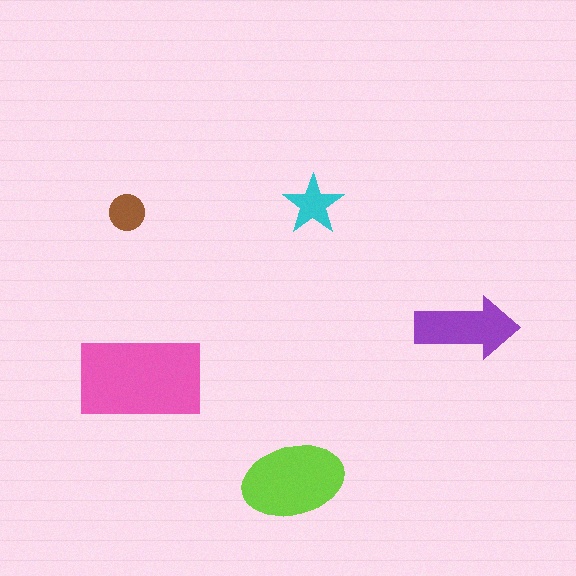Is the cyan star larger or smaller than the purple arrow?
Smaller.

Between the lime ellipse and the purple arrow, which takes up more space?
The lime ellipse.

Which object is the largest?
The pink rectangle.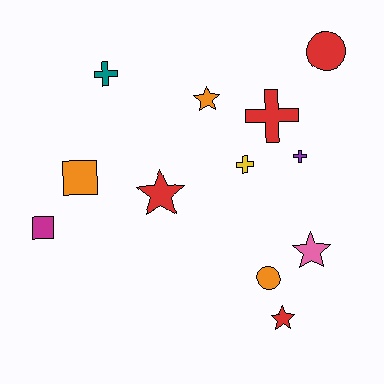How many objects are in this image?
There are 12 objects.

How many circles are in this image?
There are 2 circles.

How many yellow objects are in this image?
There is 1 yellow object.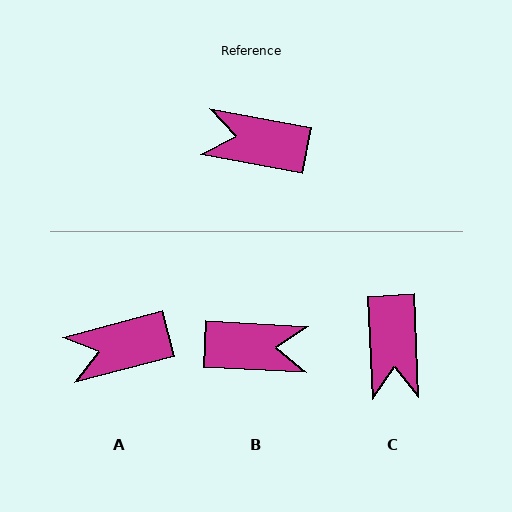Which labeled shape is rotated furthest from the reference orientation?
B, about 173 degrees away.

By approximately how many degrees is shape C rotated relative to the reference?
Approximately 103 degrees counter-clockwise.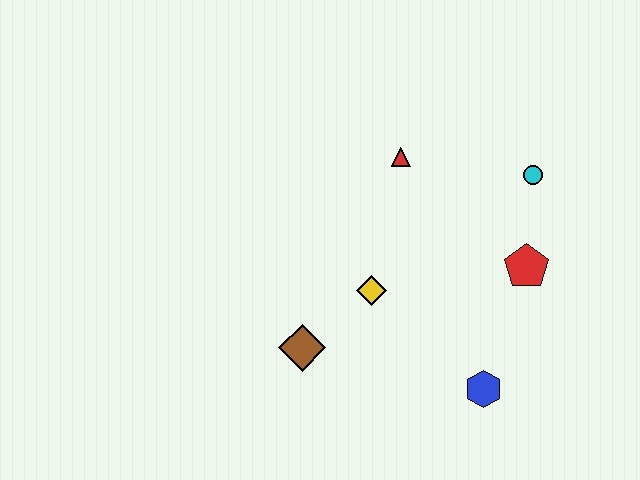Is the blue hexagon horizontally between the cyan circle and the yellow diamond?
Yes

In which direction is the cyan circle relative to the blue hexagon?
The cyan circle is above the blue hexagon.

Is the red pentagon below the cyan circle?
Yes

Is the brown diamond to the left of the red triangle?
Yes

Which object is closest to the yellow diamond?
The brown diamond is closest to the yellow diamond.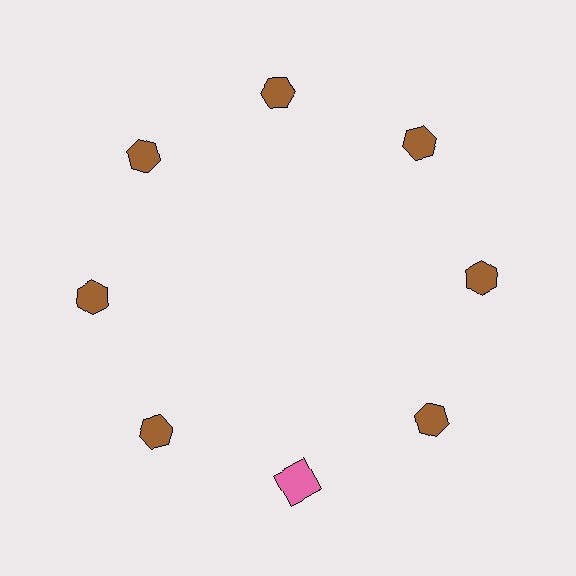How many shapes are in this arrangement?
There are 8 shapes arranged in a ring pattern.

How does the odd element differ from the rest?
It differs in both color (pink instead of brown) and shape (square instead of hexagon).